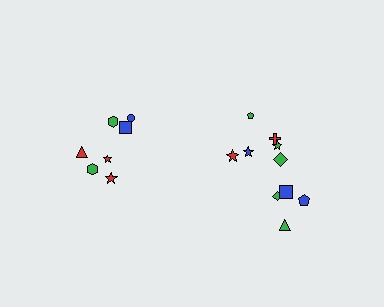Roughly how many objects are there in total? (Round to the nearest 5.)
Roughly 15 objects in total.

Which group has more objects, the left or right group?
The right group.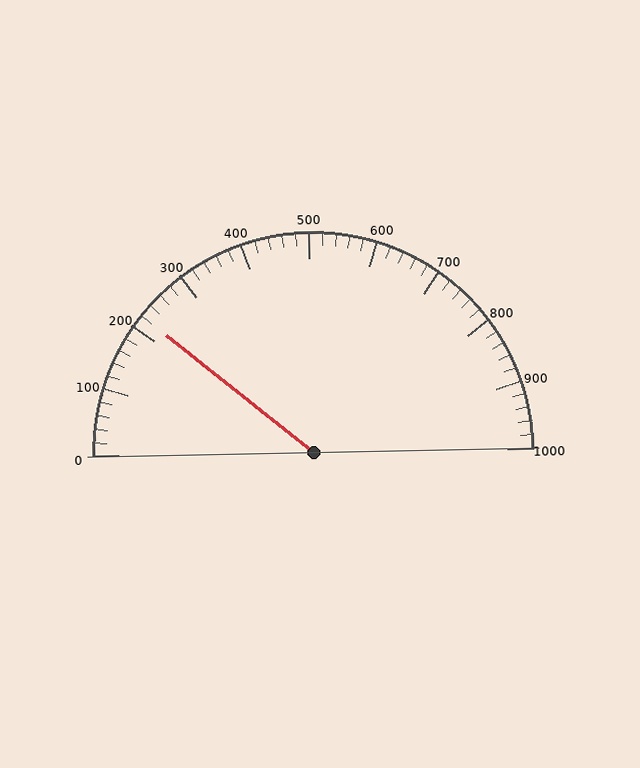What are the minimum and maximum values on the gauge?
The gauge ranges from 0 to 1000.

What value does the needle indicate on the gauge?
The needle indicates approximately 220.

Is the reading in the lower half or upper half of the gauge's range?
The reading is in the lower half of the range (0 to 1000).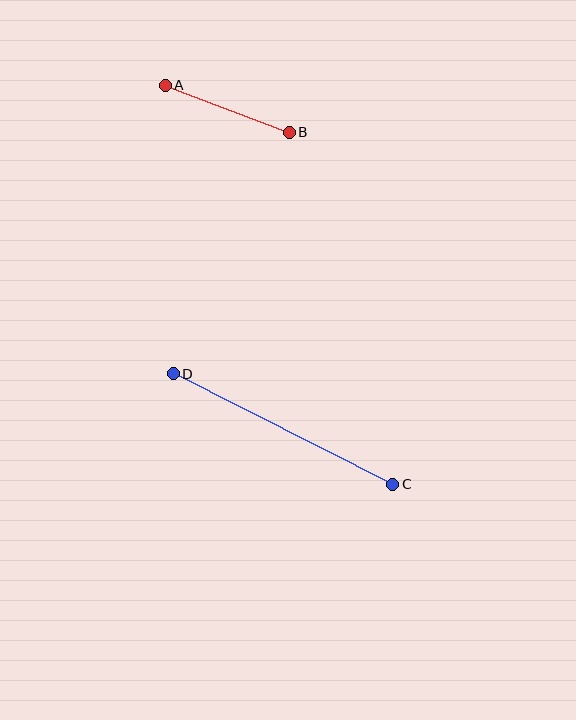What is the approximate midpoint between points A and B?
The midpoint is at approximately (227, 109) pixels.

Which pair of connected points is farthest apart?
Points C and D are farthest apart.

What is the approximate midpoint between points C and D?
The midpoint is at approximately (283, 429) pixels.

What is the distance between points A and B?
The distance is approximately 133 pixels.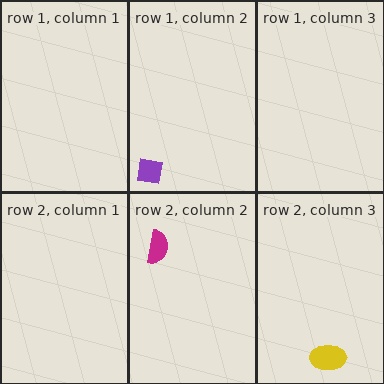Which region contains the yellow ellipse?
The row 2, column 3 region.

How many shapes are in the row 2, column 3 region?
1.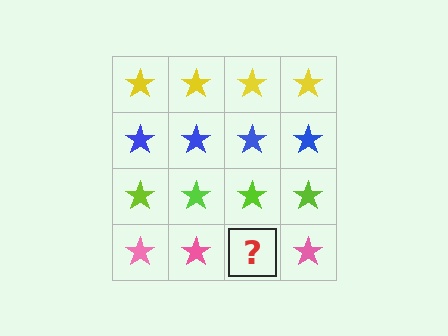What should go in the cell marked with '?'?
The missing cell should contain a pink star.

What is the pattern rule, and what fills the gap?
The rule is that each row has a consistent color. The gap should be filled with a pink star.